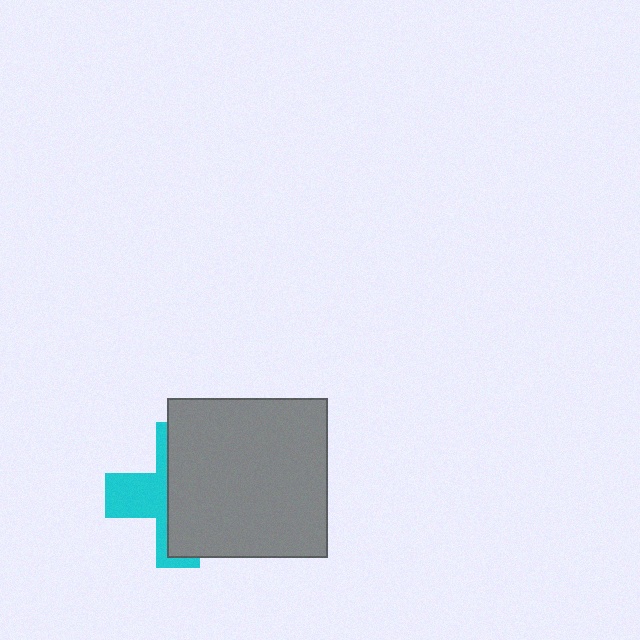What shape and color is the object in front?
The object in front is a gray square.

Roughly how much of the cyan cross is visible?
A small part of it is visible (roughly 39%).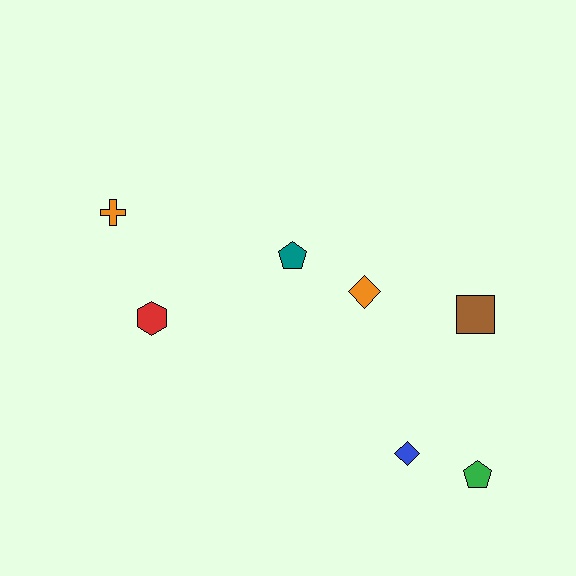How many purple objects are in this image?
There are no purple objects.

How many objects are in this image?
There are 7 objects.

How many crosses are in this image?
There is 1 cross.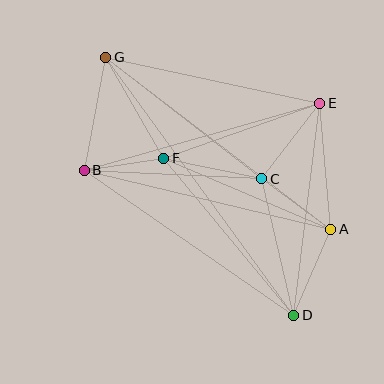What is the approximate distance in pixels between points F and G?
The distance between F and G is approximately 117 pixels.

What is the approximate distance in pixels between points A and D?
The distance between A and D is approximately 94 pixels.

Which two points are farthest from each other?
Points D and G are farthest from each other.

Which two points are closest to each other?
Points B and F are closest to each other.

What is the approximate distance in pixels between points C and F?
The distance between C and F is approximately 100 pixels.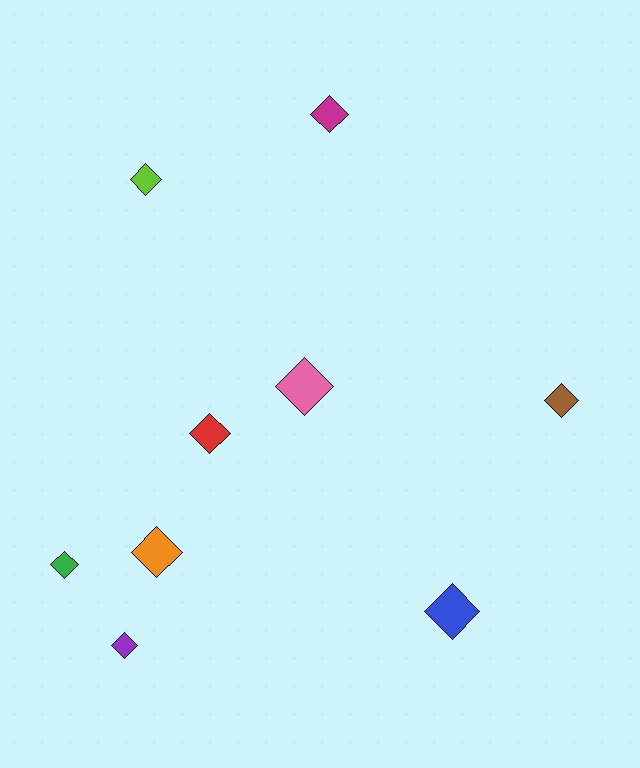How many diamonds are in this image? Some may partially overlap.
There are 9 diamonds.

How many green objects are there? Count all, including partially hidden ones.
There is 1 green object.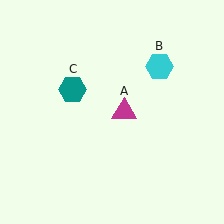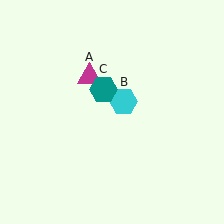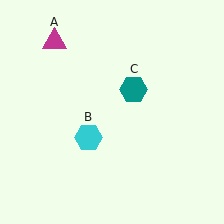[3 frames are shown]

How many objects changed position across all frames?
3 objects changed position: magenta triangle (object A), cyan hexagon (object B), teal hexagon (object C).